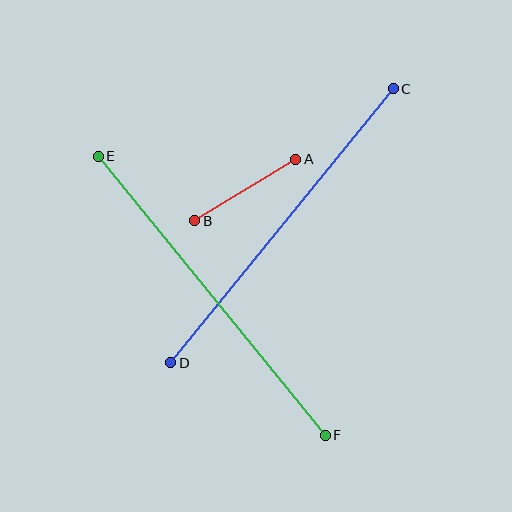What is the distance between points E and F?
The distance is approximately 360 pixels.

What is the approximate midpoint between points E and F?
The midpoint is at approximately (212, 296) pixels.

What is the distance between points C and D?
The distance is approximately 353 pixels.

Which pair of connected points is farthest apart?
Points E and F are farthest apart.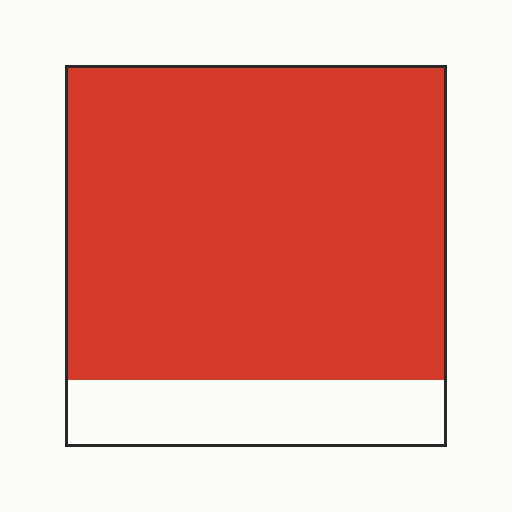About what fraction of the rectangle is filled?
About five sixths (5/6).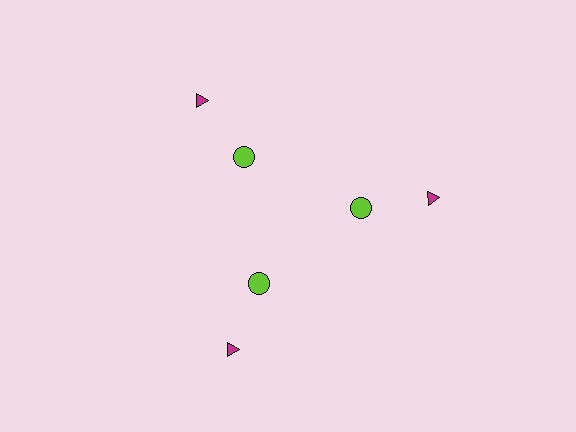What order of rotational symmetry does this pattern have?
This pattern has 3-fold rotational symmetry.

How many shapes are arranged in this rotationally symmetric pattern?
There are 6 shapes, arranged in 3 groups of 2.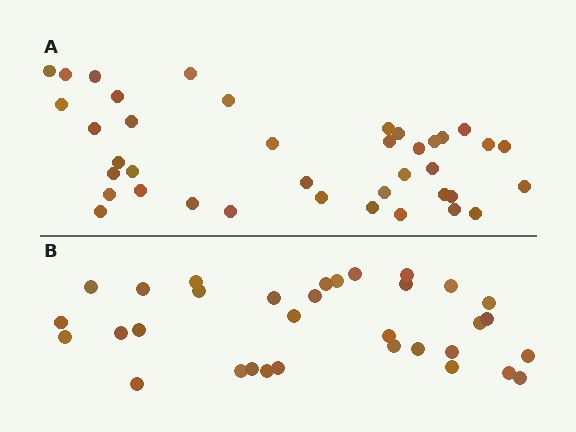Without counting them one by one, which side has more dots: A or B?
Region A (the top region) has more dots.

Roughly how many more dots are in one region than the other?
Region A has about 6 more dots than region B.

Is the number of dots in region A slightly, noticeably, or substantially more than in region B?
Region A has only slightly more — the two regions are fairly close. The ratio is roughly 1.2 to 1.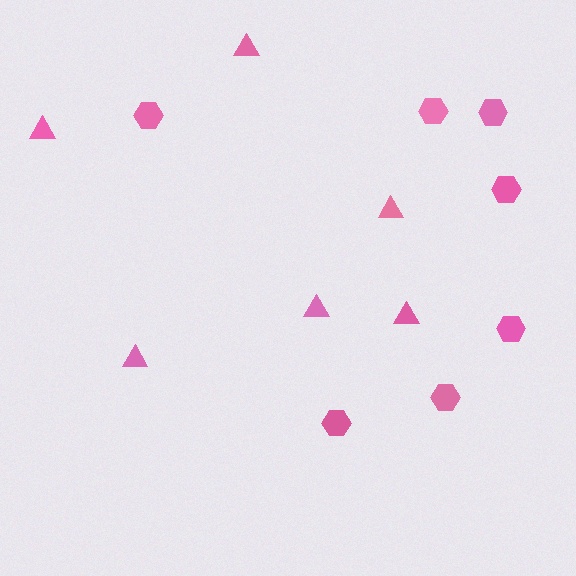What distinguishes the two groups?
There are 2 groups: one group of triangles (6) and one group of hexagons (7).